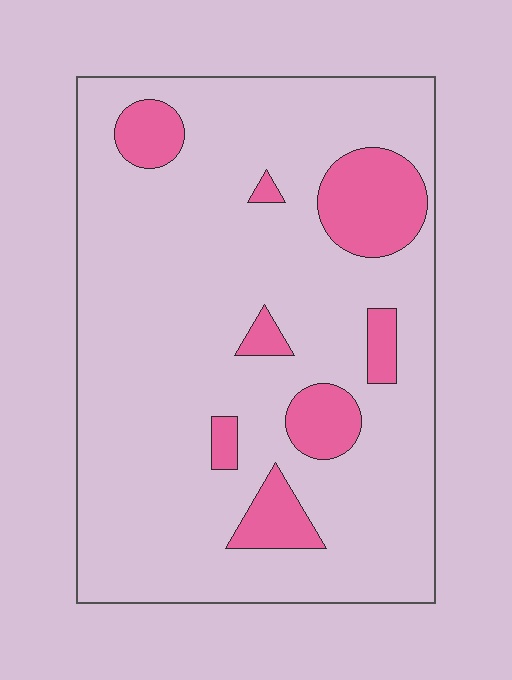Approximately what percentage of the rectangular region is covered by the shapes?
Approximately 15%.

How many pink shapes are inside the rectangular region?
8.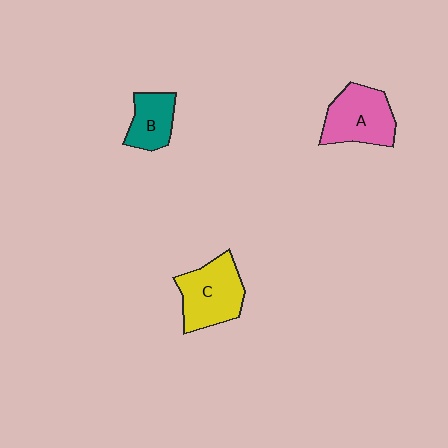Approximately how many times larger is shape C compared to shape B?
Approximately 1.6 times.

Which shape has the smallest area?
Shape B (teal).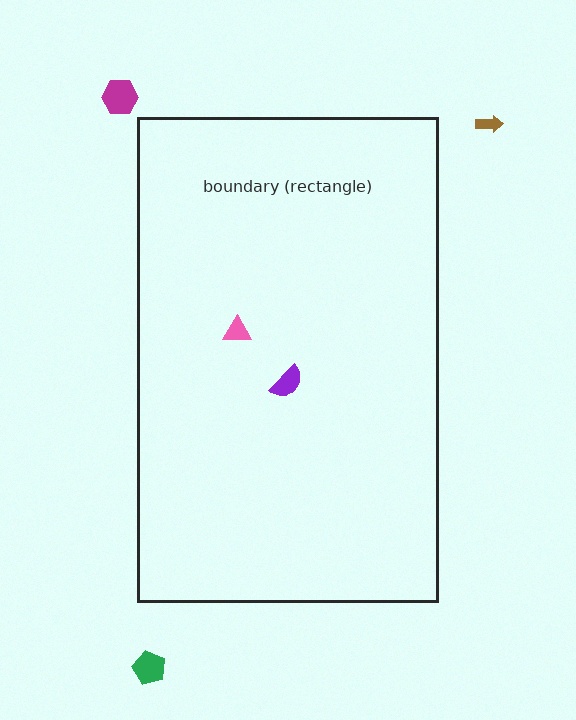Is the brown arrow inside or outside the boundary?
Outside.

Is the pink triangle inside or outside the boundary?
Inside.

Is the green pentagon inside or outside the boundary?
Outside.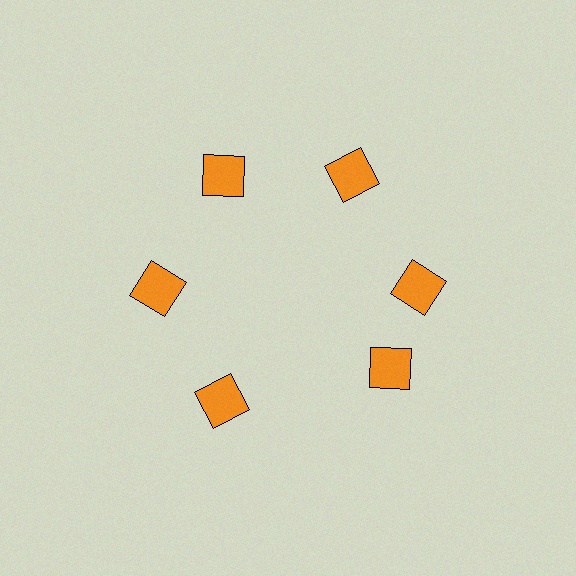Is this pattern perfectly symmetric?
No. The 6 orange squares are arranged in a ring, but one element near the 5 o'clock position is rotated out of alignment along the ring, breaking the 6-fold rotational symmetry.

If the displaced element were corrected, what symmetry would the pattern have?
It would have 6-fold rotational symmetry — the pattern would map onto itself every 60 degrees.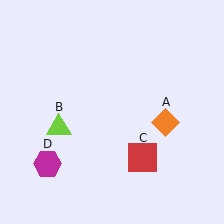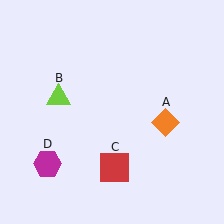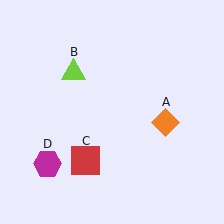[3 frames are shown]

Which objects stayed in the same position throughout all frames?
Orange diamond (object A) and magenta hexagon (object D) remained stationary.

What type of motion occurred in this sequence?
The lime triangle (object B), red square (object C) rotated clockwise around the center of the scene.